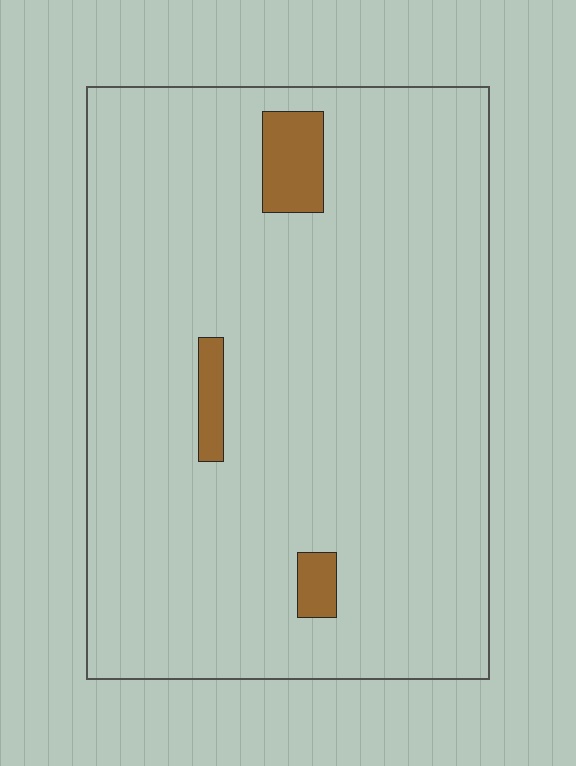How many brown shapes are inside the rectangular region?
3.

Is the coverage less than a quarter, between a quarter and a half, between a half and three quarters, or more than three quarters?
Less than a quarter.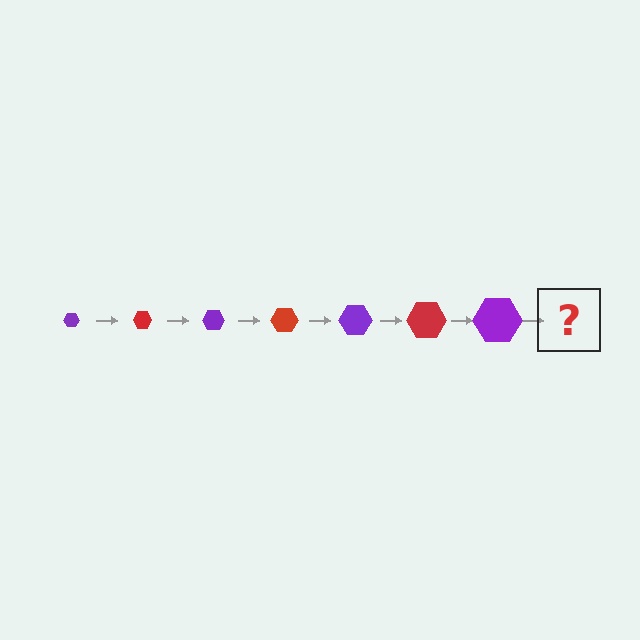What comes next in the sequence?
The next element should be a red hexagon, larger than the previous one.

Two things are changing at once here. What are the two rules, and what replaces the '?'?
The two rules are that the hexagon grows larger each step and the color cycles through purple and red. The '?' should be a red hexagon, larger than the previous one.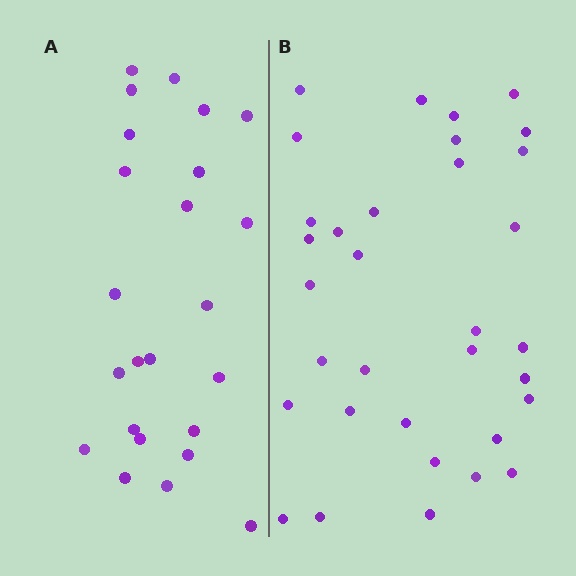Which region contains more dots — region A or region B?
Region B (the right region) has more dots.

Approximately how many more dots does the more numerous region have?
Region B has roughly 8 or so more dots than region A.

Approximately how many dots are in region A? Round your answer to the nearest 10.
About 20 dots. (The exact count is 24, which rounds to 20.)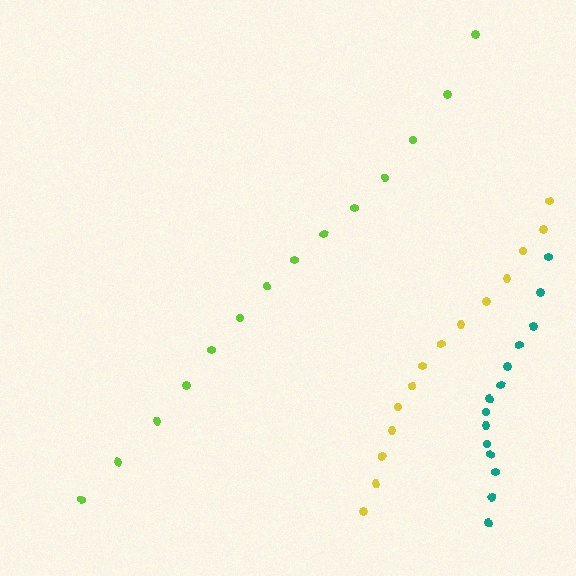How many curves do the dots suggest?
There are 3 distinct paths.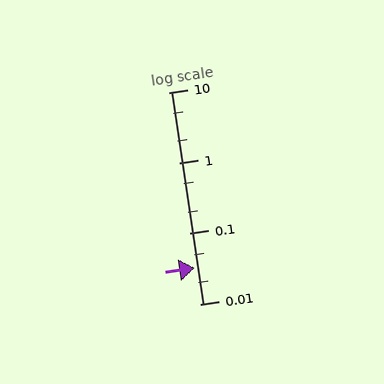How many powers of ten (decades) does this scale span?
The scale spans 3 decades, from 0.01 to 10.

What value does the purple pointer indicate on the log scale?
The pointer indicates approximately 0.032.